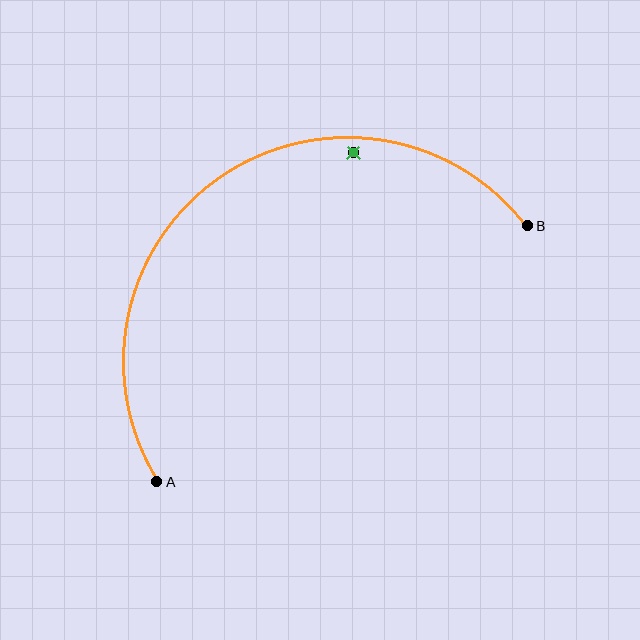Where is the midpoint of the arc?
The arc midpoint is the point on the curve farthest from the straight line joining A and B. It sits above and to the left of that line.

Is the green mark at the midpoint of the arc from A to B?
No — the green mark does not lie on the arc at all. It sits slightly inside the curve.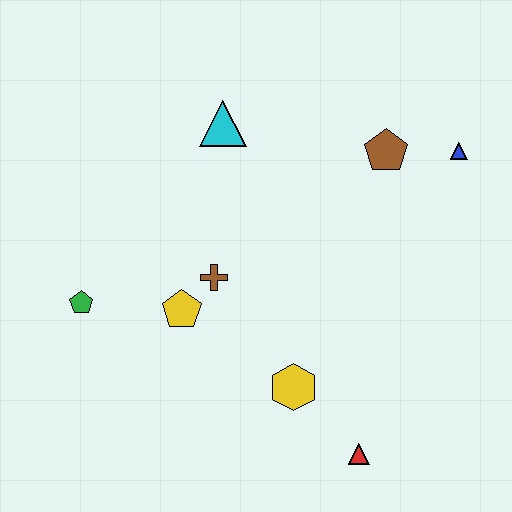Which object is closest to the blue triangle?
The brown pentagon is closest to the blue triangle.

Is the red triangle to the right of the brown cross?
Yes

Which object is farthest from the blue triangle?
The green pentagon is farthest from the blue triangle.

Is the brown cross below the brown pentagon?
Yes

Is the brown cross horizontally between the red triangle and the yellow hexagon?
No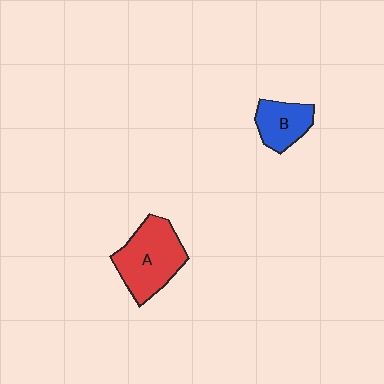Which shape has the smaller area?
Shape B (blue).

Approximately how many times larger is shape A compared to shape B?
Approximately 1.8 times.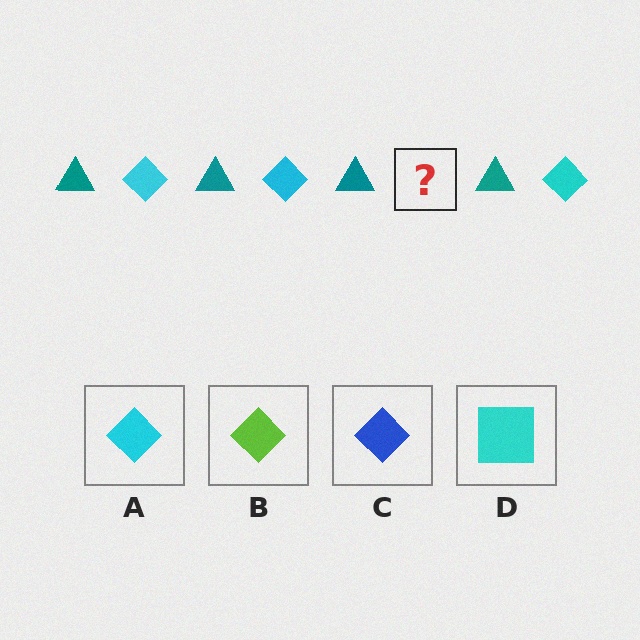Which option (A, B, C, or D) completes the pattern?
A.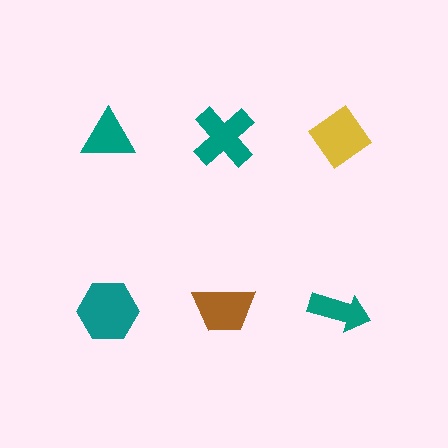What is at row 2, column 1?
A teal hexagon.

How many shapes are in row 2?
3 shapes.